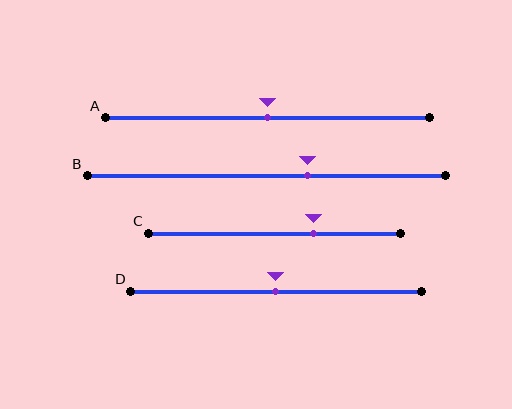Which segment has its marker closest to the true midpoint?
Segment A has its marker closest to the true midpoint.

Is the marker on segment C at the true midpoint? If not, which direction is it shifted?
No, the marker on segment C is shifted to the right by about 16% of the segment length.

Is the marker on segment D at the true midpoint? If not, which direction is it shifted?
Yes, the marker on segment D is at the true midpoint.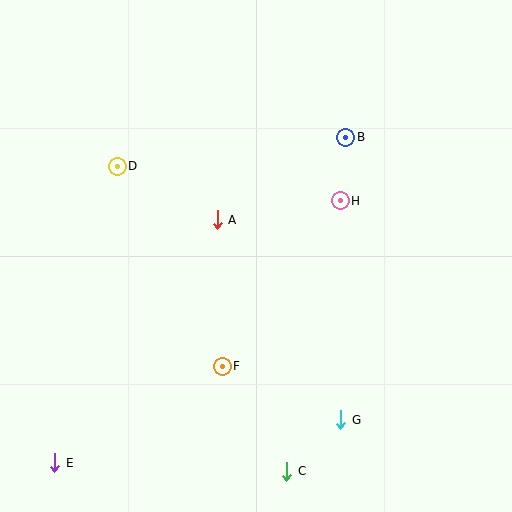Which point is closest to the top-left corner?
Point D is closest to the top-left corner.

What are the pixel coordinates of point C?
Point C is at (287, 471).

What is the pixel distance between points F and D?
The distance between F and D is 226 pixels.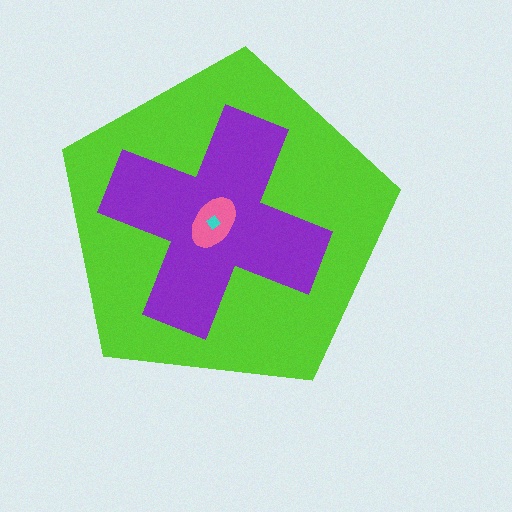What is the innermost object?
The cyan diamond.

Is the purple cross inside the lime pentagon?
Yes.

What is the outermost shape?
The lime pentagon.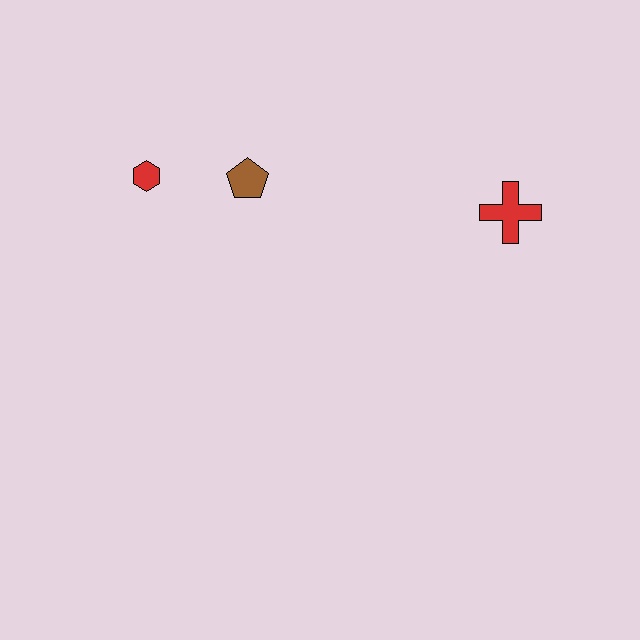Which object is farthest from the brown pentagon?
The red cross is farthest from the brown pentagon.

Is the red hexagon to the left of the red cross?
Yes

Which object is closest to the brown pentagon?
The red hexagon is closest to the brown pentagon.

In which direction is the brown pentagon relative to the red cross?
The brown pentagon is to the left of the red cross.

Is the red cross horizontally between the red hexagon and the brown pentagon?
No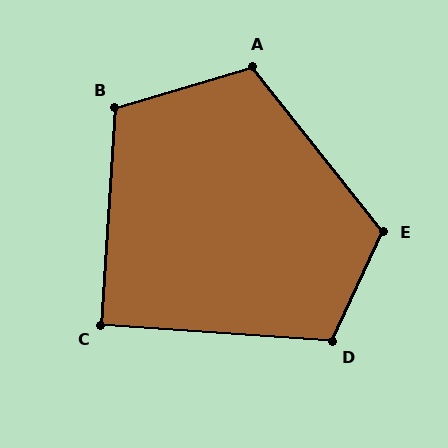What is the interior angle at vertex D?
Approximately 111 degrees (obtuse).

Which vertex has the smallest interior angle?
C, at approximately 90 degrees.